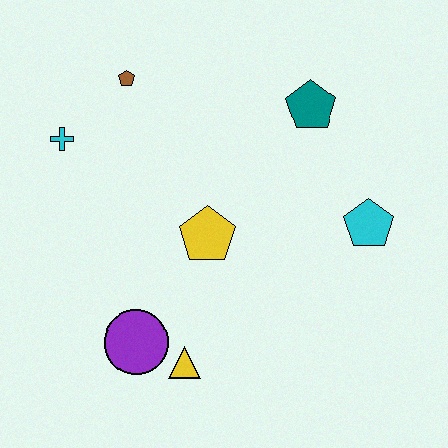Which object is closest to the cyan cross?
The brown pentagon is closest to the cyan cross.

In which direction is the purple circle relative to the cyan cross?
The purple circle is below the cyan cross.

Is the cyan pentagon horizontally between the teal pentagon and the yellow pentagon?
No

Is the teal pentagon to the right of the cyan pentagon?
No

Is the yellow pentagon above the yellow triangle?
Yes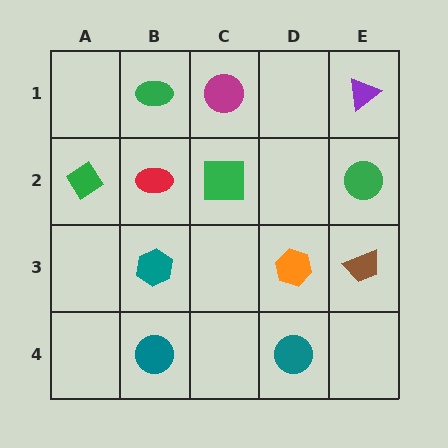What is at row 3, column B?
A teal hexagon.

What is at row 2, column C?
A green square.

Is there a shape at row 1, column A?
No, that cell is empty.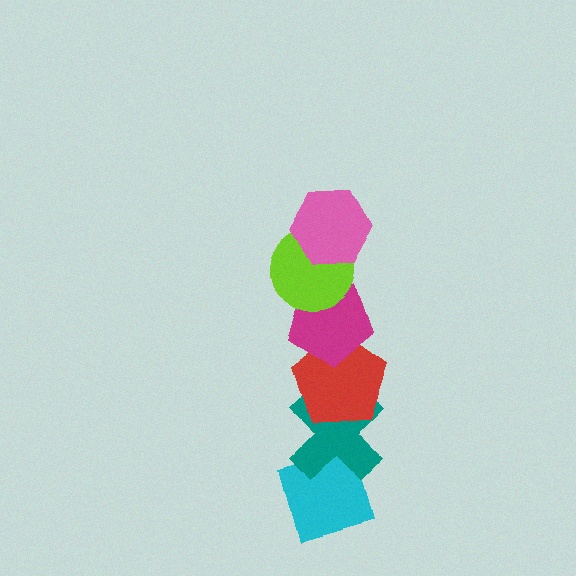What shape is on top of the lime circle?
The pink hexagon is on top of the lime circle.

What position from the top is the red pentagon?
The red pentagon is 4th from the top.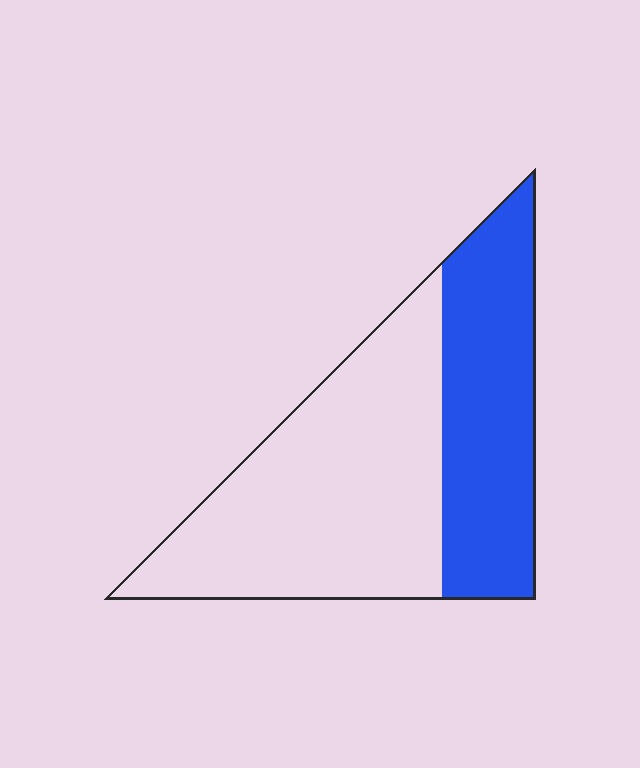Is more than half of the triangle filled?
No.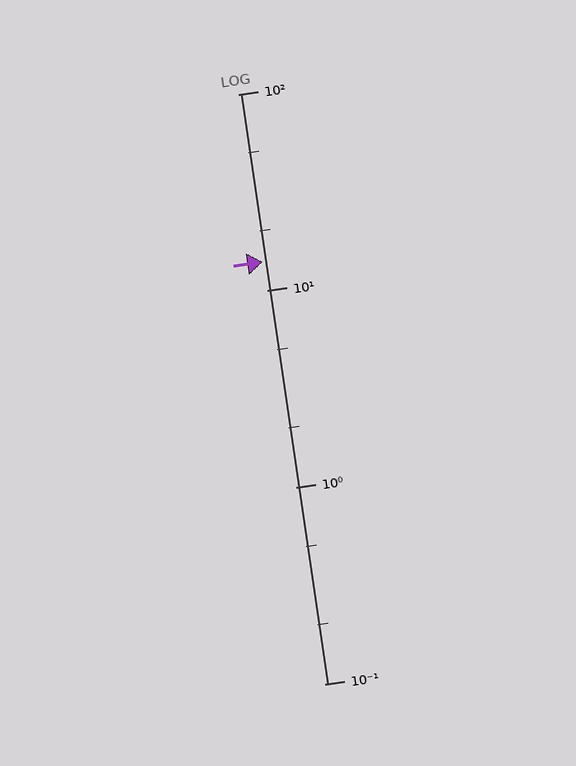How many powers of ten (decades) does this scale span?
The scale spans 3 decades, from 0.1 to 100.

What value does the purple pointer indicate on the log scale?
The pointer indicates approximately 14.